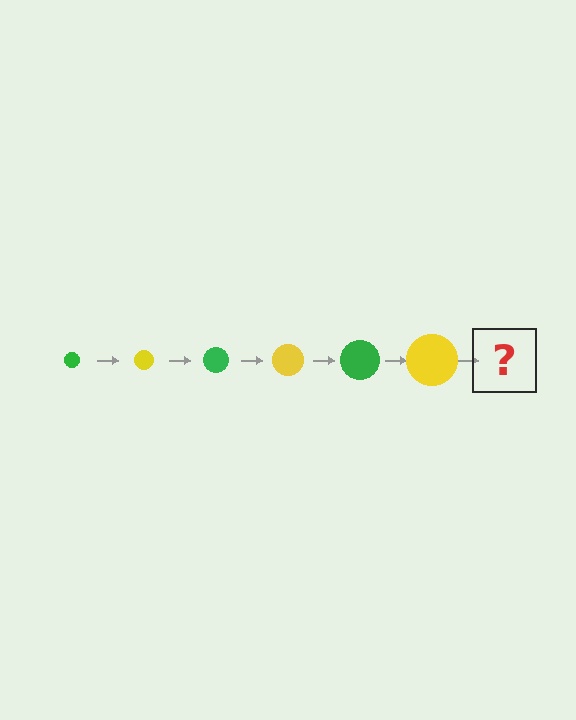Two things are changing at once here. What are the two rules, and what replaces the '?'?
The two rules are that the circle grows larger each step and the color cycles through green and yellow. The '?' should be a green circle, larger than the previous one.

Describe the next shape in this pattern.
It should be a green circle, larger than the previous one.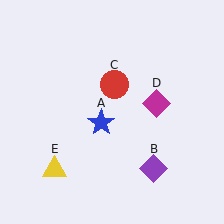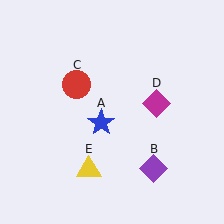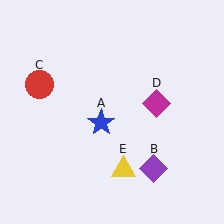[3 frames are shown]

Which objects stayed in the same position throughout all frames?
Blue star (object A) and purple diamond (object B) and magenta diamond (object D) remained stationary.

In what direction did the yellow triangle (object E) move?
The yellow triangle (object E) moved right.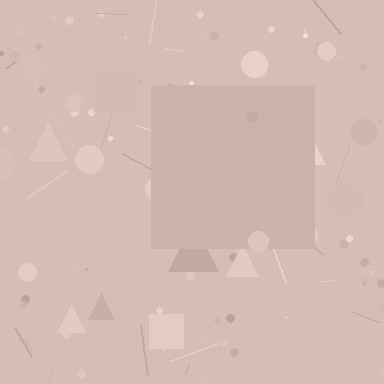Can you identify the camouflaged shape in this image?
The camouflaged shape is a square.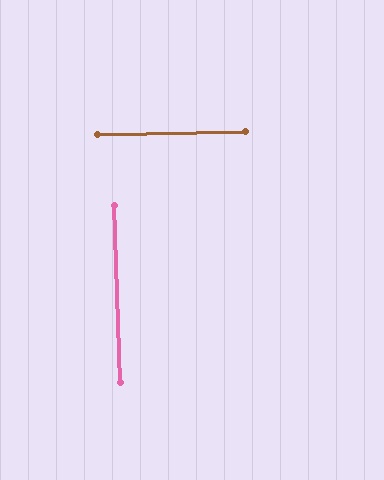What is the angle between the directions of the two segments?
Approximately 89 degrees.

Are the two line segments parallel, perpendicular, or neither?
Perpendicular — they meet at approximately 89°.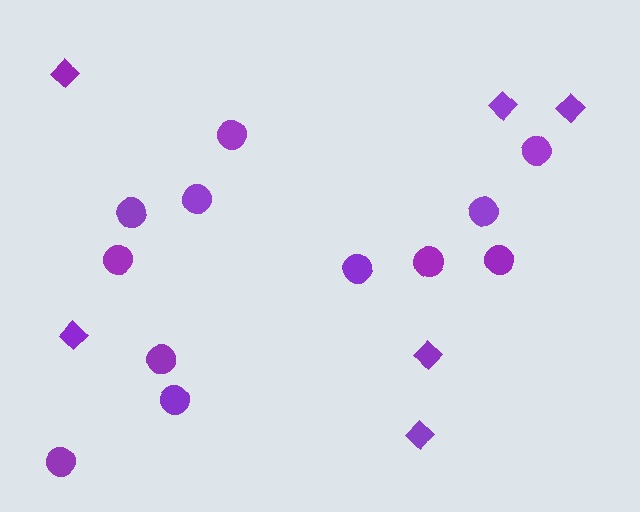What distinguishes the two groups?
There are 2 groups: one group of diamonds (6) and one group of circles (12).